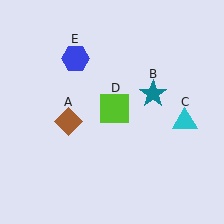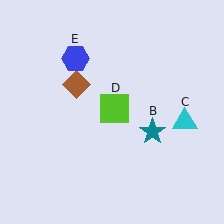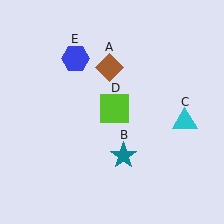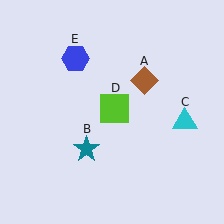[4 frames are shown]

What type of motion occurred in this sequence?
The brown diamond (object A), teal star (object B) rotated clockwise around the center of the scene.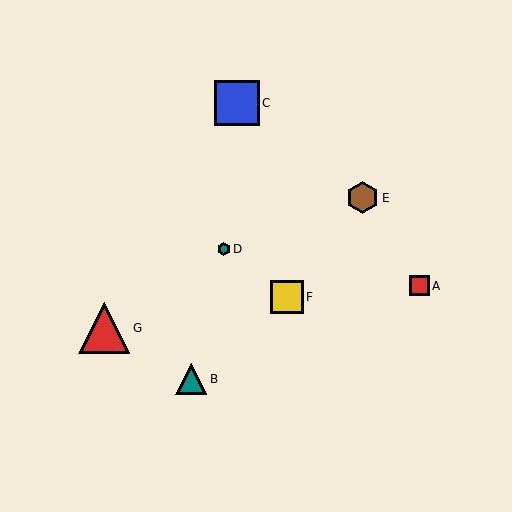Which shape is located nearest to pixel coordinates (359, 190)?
The brown hexagon (labeled E) at (363, 198) is nearest to that location.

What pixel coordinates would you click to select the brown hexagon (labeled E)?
Click at (363, 198) to select the brown hexagon E.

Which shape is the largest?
The red triangle (labeled G) is the largest.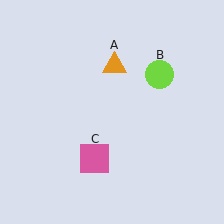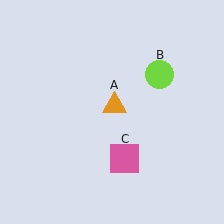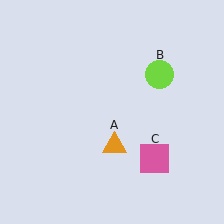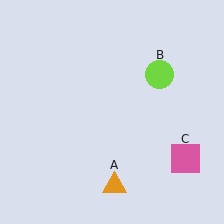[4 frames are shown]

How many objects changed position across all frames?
2 objects changed position: orange triangle (object A), pink square (object C).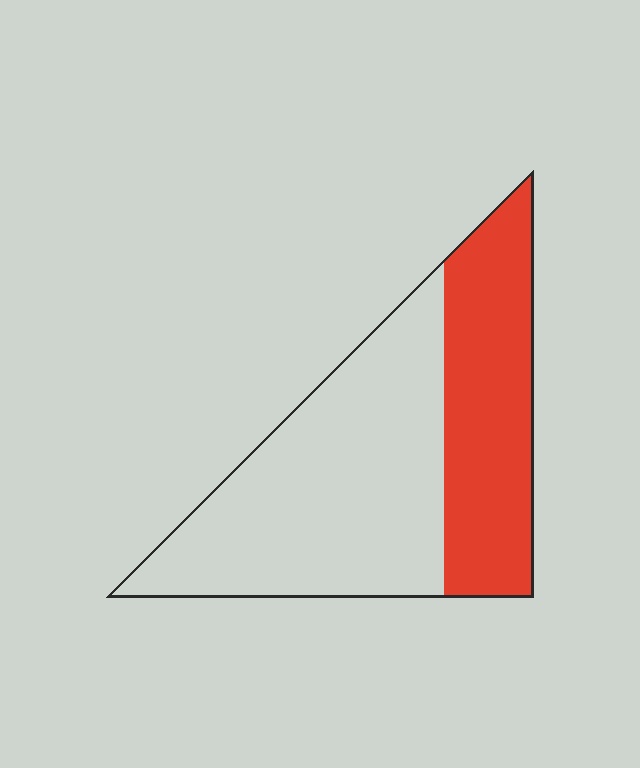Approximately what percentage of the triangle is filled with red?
Approximately 40%.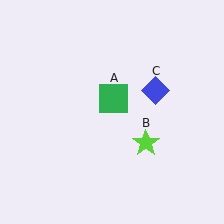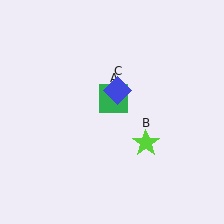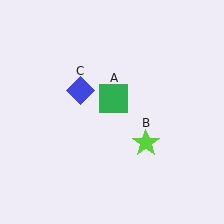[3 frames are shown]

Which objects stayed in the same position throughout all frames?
Green square (object A) and lime star (object B) remained stationary.